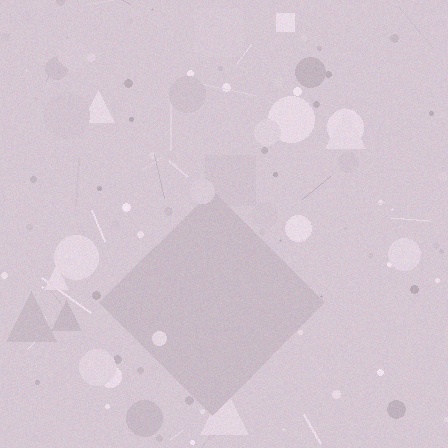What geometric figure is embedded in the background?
A diamond is embedded in the background.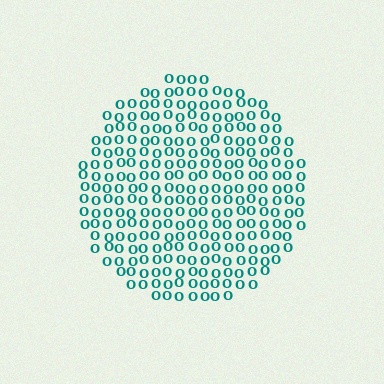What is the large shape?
The large shape is a circle.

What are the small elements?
The small elements are letter O's.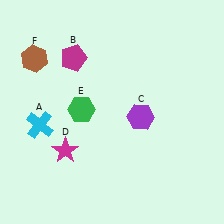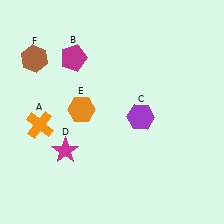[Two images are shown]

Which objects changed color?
A changed from cyan to orange. E changed from green to orange.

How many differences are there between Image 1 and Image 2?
There are 2 differences between the two images.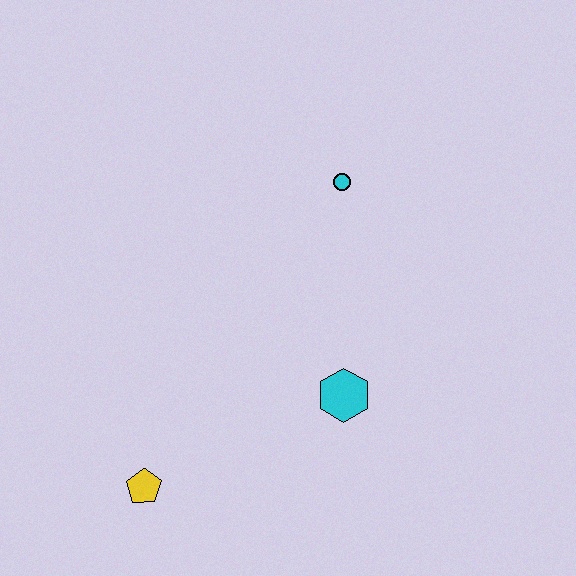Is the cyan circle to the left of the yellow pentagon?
No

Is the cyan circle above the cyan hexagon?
Yes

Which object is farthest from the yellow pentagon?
The cyan circle is farthest from the yellow pentagon.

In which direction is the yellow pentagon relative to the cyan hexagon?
The yellow pentagon is to the left of the cyan hexagon.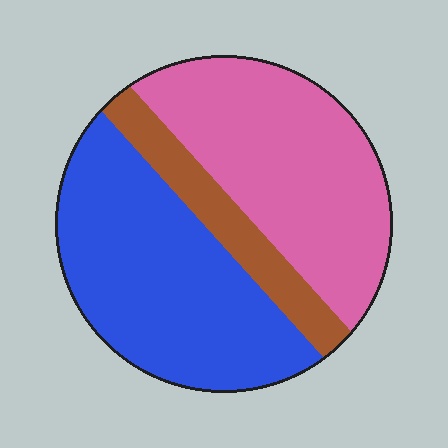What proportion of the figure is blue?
Blue covers 44% of the figure.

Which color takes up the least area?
Brown, at roughly 15%.